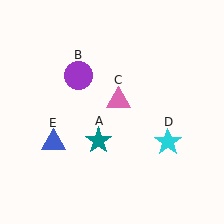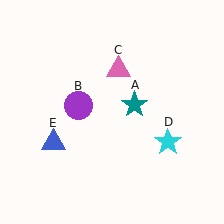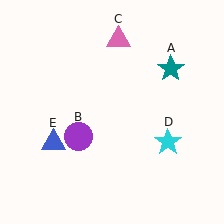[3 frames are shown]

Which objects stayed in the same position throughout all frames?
Cyan star (object D) and blue triangle (object E) remained stationary.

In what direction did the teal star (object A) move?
The teal star (object A) moved up and to the right.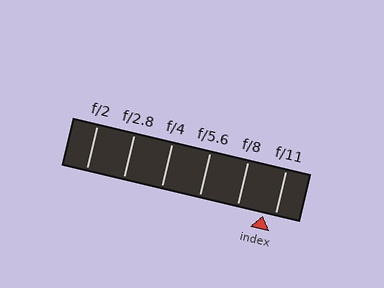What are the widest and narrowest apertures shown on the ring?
The widest aperture shown is f/2 and the narrowest is f/11.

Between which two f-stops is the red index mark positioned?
The index mark is between f/8 and f/11.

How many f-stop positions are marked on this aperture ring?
There are 6 f-stop positions marked.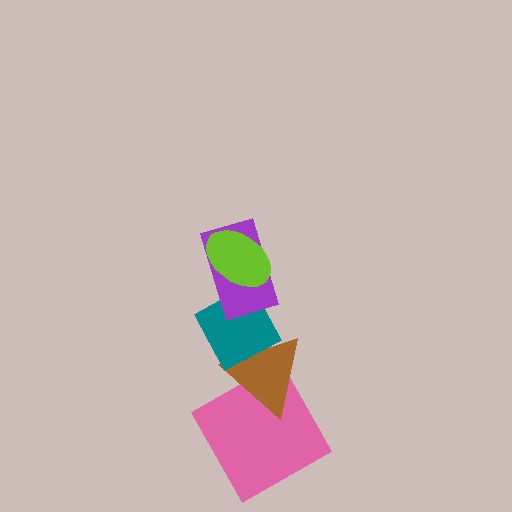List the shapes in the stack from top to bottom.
From top to bottom: the lime ellipse, the purple rectangle, the teal diamond, the brown triangle, the pink square.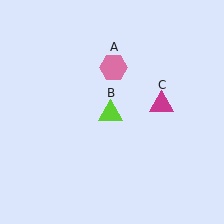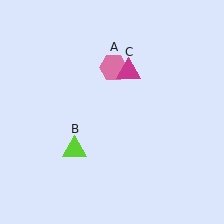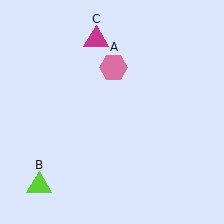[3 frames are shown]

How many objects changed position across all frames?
2 objects changed position: lime triangle (object B), magenta triangle (object C).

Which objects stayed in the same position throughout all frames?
Pink hexagon (object A) remained stationary.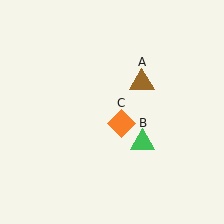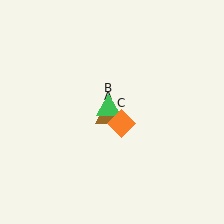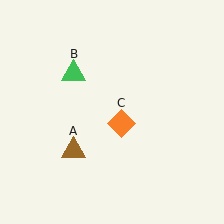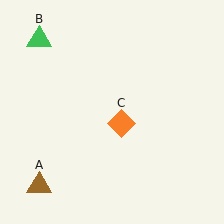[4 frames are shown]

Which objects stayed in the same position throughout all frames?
Orange diamond (object C) remained stationary.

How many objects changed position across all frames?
2 objects changed position: brown triangle (object A), green triangle (object B).